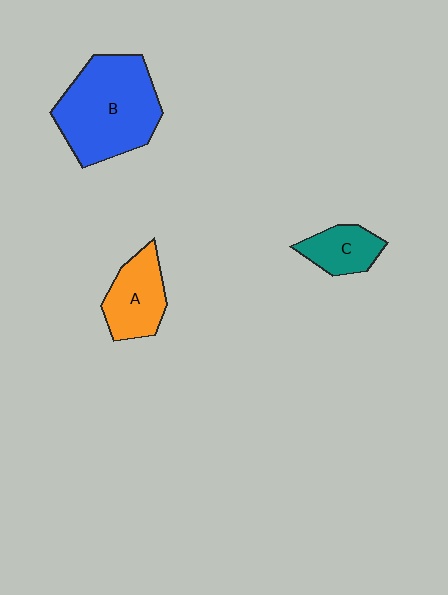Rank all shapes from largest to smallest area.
From largest to smallest: B (blue), A (orange), C (teal).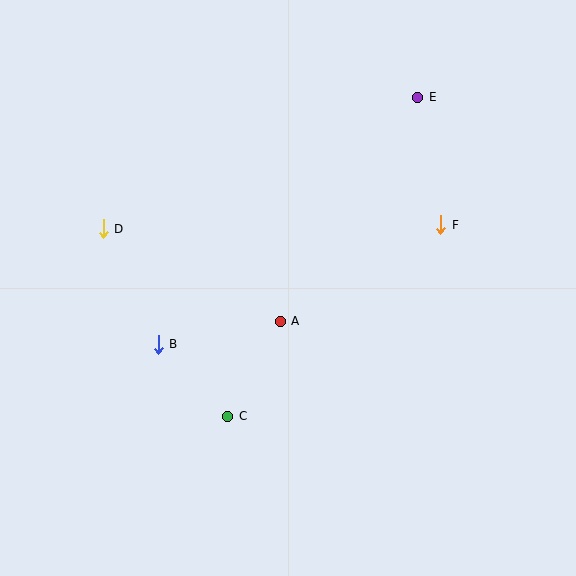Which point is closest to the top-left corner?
Point D is closest to the top-left corner.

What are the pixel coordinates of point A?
Point A is at (280, 321).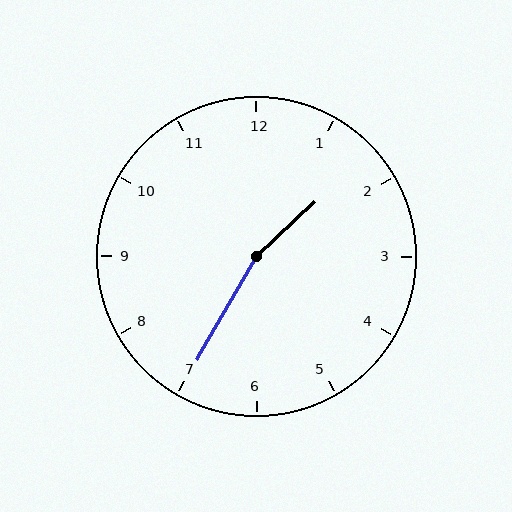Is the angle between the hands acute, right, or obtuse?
It is obtuse.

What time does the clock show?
1:35.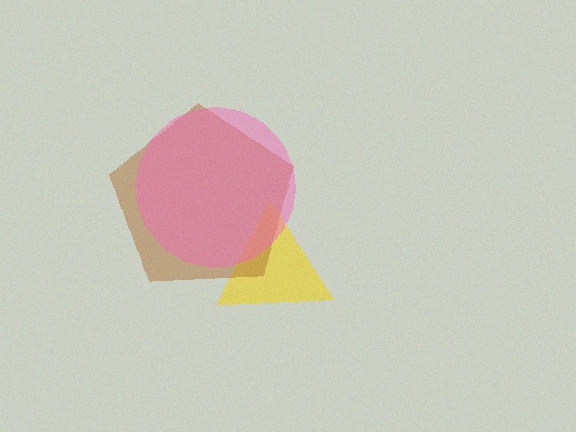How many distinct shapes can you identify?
There are 3 distinct shapes: a yellow triangle, a brown pentagon, a pink circle.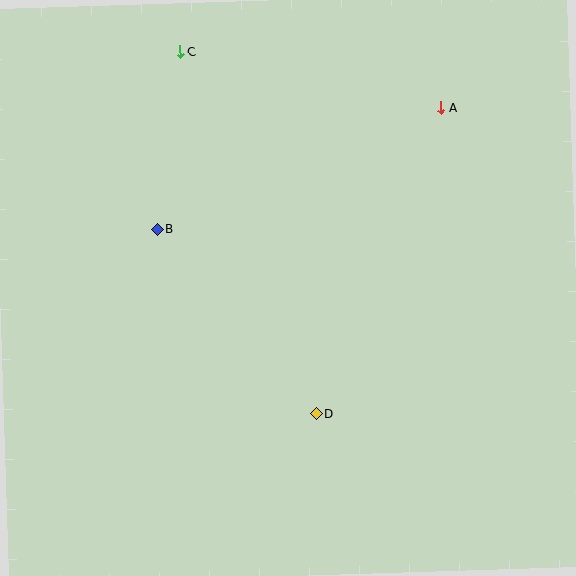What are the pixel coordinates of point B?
Point B is at (157, 230).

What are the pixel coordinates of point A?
Point A is at (441, 108).